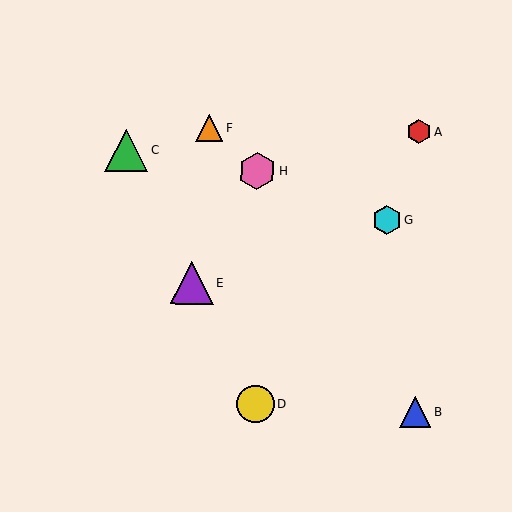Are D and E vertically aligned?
No, D is at x≈256 and E is at x≈192.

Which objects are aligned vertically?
Objects D, H are aligned vertically.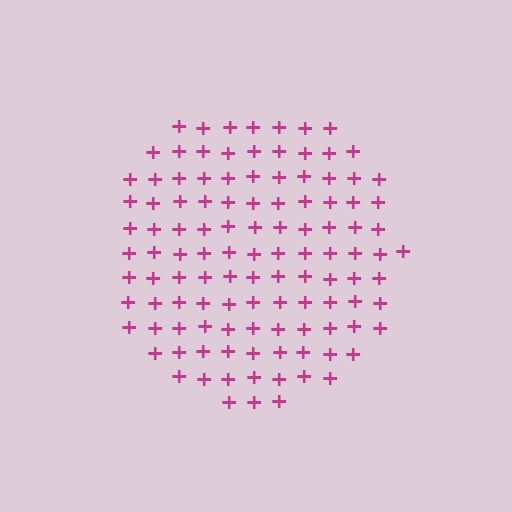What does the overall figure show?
The overall figure shows a circle.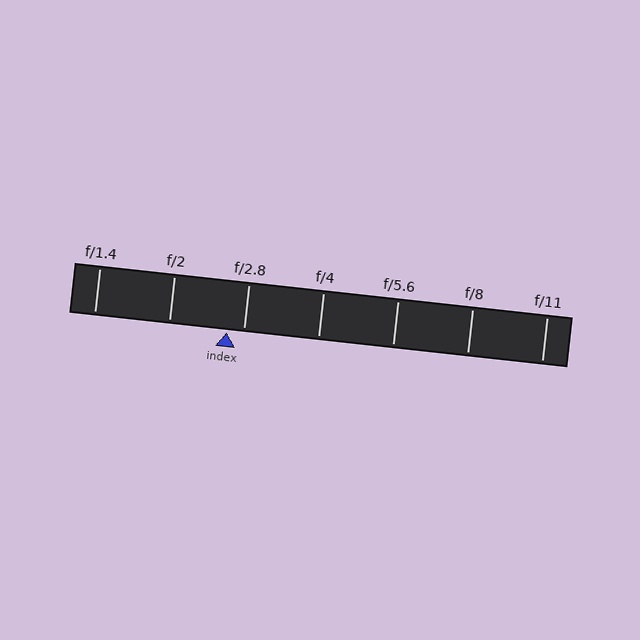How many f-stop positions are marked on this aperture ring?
There are 7 f-stop positions marked.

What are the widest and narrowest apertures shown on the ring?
The widest aperture shown is f/1.4 and the narrowest is f/11.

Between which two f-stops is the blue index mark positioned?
The index mark is between f/2 and f/2.8.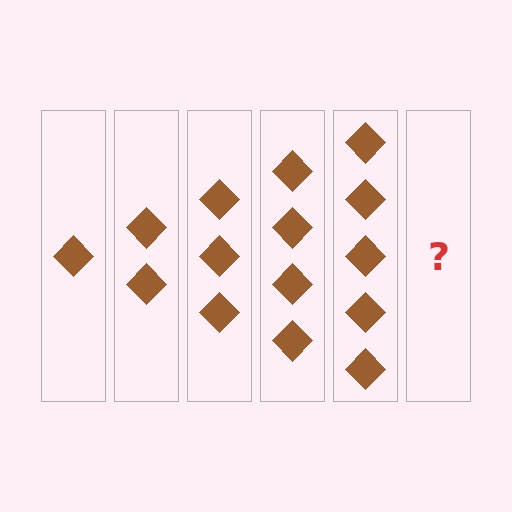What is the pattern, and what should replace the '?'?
The pattern is that each step adds one more diamond. The '?' should be 6 diamonds.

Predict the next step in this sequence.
The next step is 6 diamonds.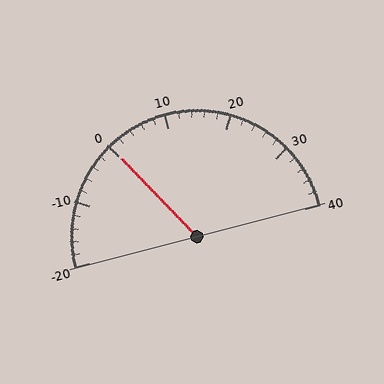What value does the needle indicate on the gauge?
The needle indicates approximately 0.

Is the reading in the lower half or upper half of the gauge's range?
The reading is in the lower half of the range (-20 to 40).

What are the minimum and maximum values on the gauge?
The gauge ranges from -20 to 40.